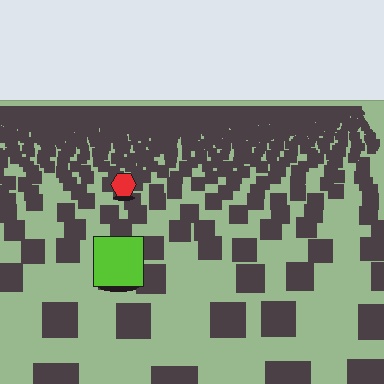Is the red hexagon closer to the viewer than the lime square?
No. The lime square is closer — you can tell from the texture gradient: the ground texture is coarser near it.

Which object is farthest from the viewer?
The red hexagon is farthest from the viewer. It appears smaller and the ground texture around it is denser.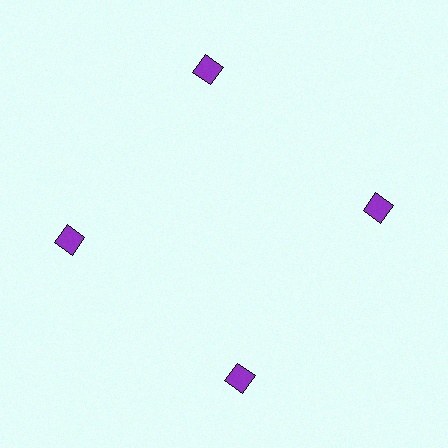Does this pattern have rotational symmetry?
Yes, this pattern has 4-fold rotational symmetry. It looks the same after rotating 90 degrees around the center.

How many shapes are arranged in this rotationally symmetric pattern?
There are 4 shapes, arranged in 4 groups of 1.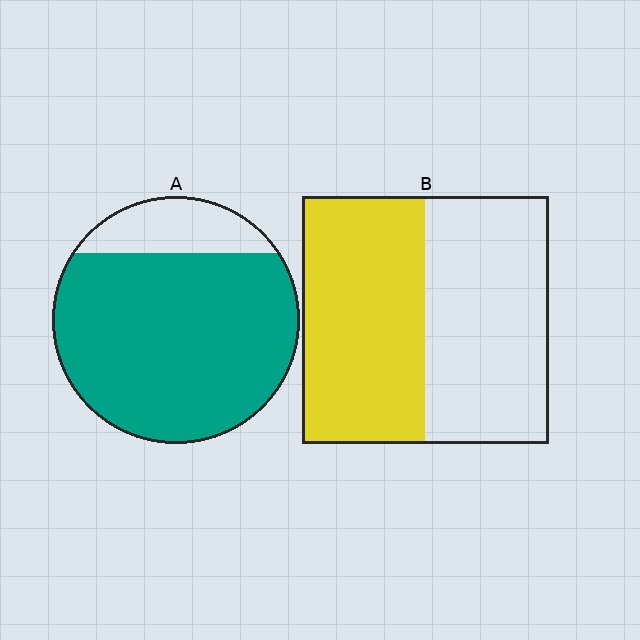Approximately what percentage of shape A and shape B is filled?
A is approximately 85% and B is approximately 50%.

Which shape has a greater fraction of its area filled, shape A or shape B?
Shape A.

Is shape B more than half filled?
Roughly half.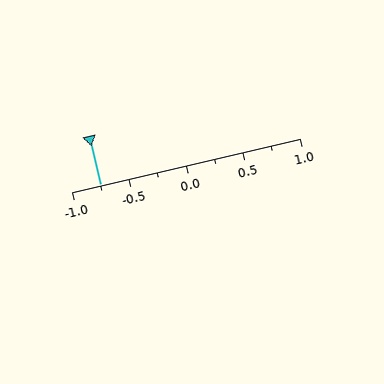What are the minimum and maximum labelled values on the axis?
The axis runs from -1.0 to 1.0.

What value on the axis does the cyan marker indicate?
The marker indicates approximately -0.75.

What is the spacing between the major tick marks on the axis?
The major ticks are spaced 0.5 apart.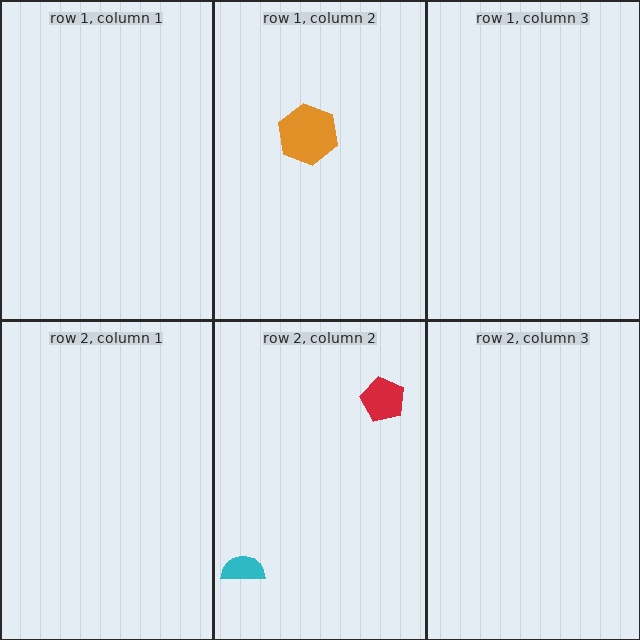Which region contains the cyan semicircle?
The row 2, column 2 region.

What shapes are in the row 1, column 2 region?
The orange hexagon.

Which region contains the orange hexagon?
The row 1, column 2 region.